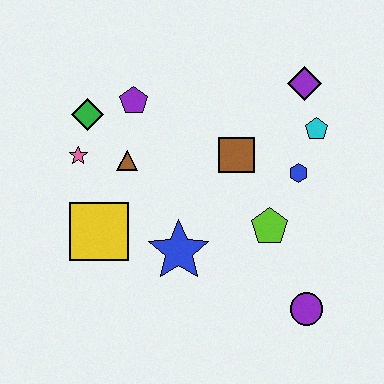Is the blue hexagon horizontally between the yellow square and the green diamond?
No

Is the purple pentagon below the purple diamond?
Yes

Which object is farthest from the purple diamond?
The yellow square is farthest from the purple diamond.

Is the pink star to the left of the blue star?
Yes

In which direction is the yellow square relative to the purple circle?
The yellow square is to the left of the purple circle.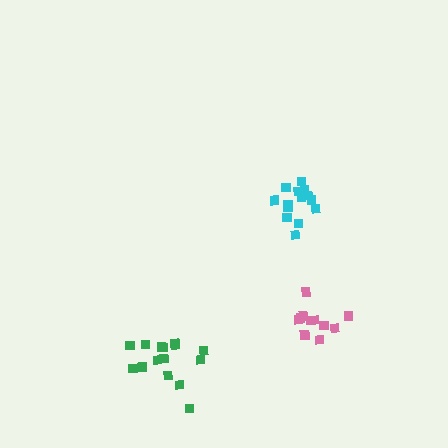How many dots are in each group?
Group 1: 14 dots, Group 2: 15 dots, Group 3: 11 dots (40 total).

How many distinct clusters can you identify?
There are 3 distinct clusters.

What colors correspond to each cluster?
The clusters are colored: cyan, green, pink.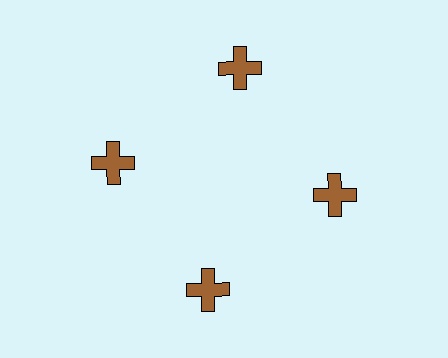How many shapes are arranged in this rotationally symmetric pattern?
There are 4 shapes, arranged in 4 groups of 1.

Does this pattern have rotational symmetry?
Yes, this pattern has 4-fold rotational symmetry. It looks the same after rotating 90 degrees around the center.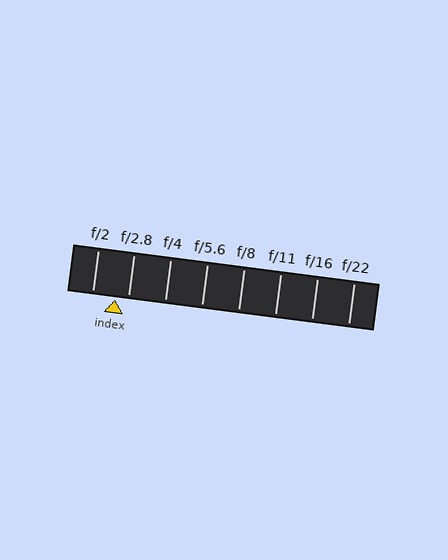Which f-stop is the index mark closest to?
The index mark is closest to f/2.8.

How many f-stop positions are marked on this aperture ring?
There are 8 f-stop positions marked.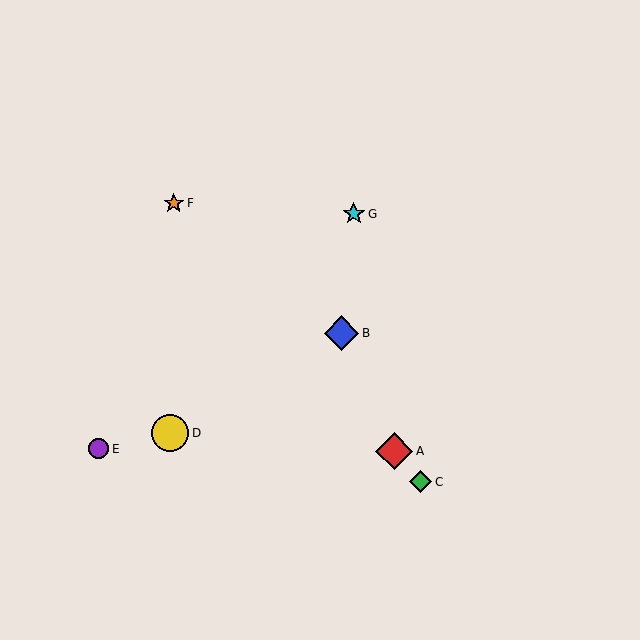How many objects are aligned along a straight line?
3 objects (A, C, F) are aligned along a straight line.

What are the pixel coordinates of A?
Object A is at (394, 452).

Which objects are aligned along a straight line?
Objects A, C, F are aligned along a straight line.